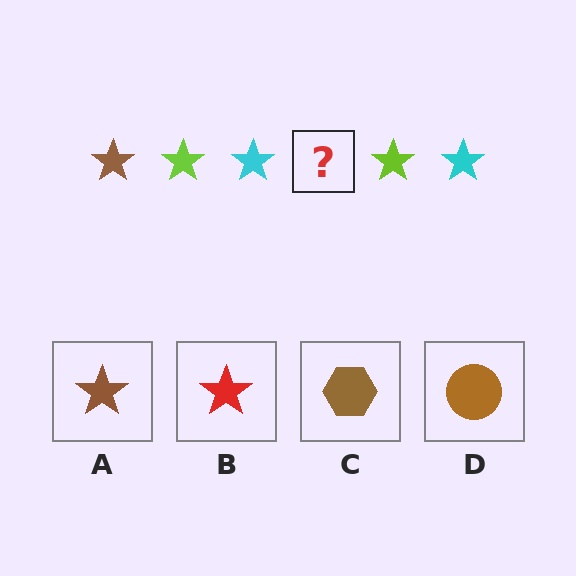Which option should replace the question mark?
Option A.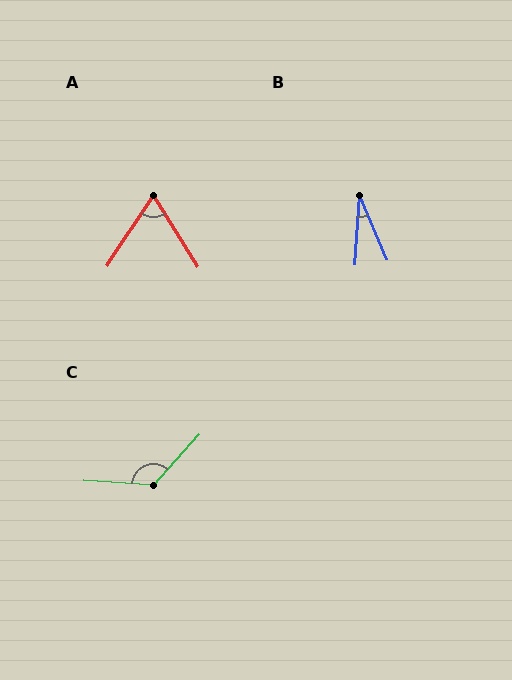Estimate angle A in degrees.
Approximately 66 degrees.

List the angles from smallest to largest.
B (27°), A (66°), C (128°).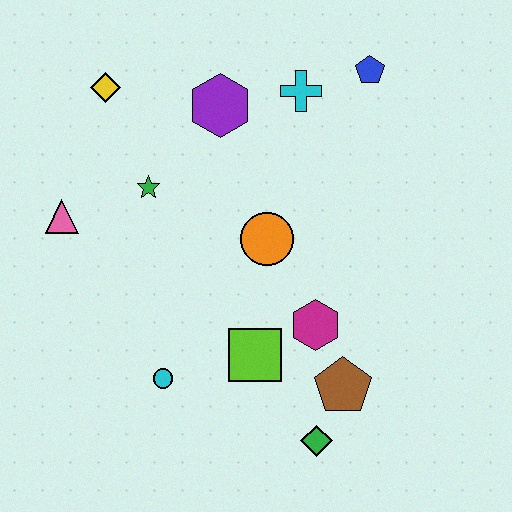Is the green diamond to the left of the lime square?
No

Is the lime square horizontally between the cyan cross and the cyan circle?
Yes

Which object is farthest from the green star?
The green diamond is farthest from the green star.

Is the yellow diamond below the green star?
No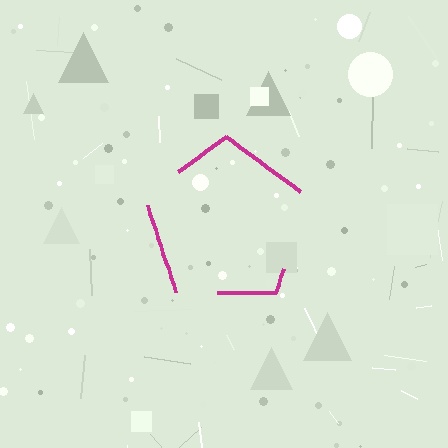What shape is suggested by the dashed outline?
The dashed outline suggests a pentagon.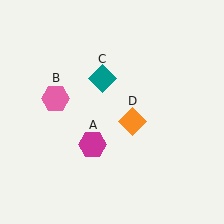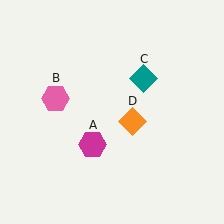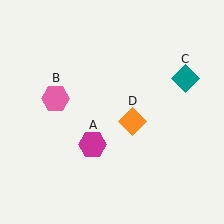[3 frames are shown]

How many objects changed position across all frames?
1 object changed position: teal diamond (object C).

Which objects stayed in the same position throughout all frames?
Magenta hexagon (object A) and pink hexagon (object B) and orange diamond (object D) remained stationary.